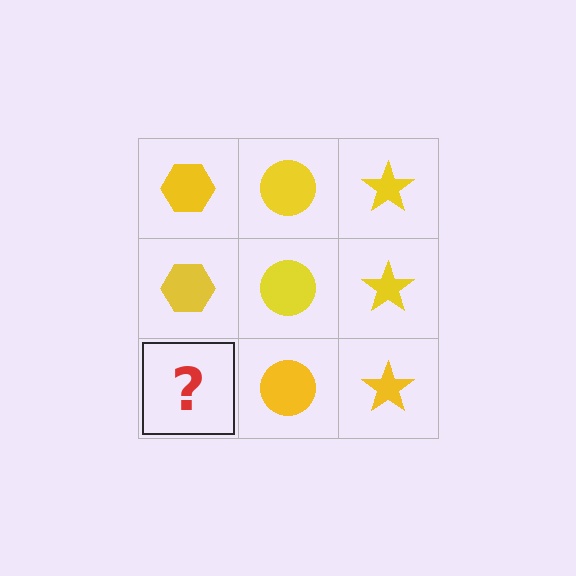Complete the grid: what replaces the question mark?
The question mark should be replaced with a yellow hexagon.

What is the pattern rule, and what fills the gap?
The rule is that each column has a consistent shape. The gap should be filled with a yellow hexagon.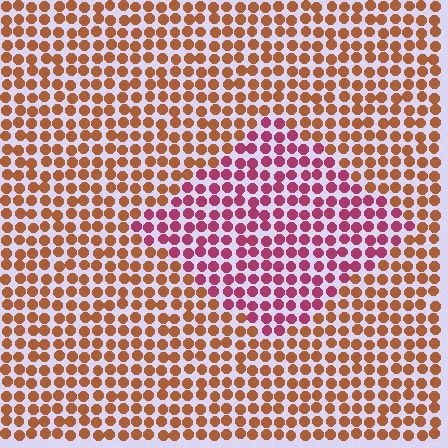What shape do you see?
I see a diamond.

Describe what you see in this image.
The image is filled with small brown elements in a uniform arrangement. A diamond-shaped region is visible where the elements are tinted to a slightly different hue, forming a subtle color boundary.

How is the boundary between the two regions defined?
The boundary is defined purely by a slight shift in hue (about 47 degrees). Spacing, size, and orientation are identical on both sides.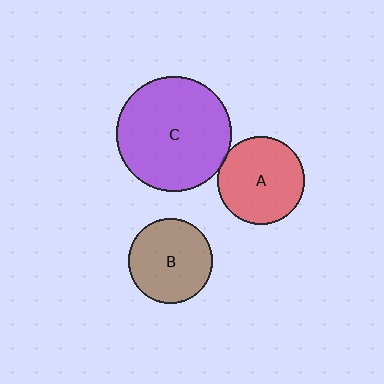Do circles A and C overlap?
Yes.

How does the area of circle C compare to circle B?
Approximately 1.9 times.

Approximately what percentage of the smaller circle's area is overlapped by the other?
Approximately 5%.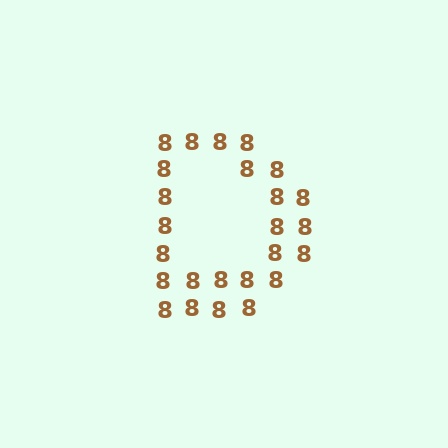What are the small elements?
The small elements are digit 8's.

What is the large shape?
The large shape is the letter D.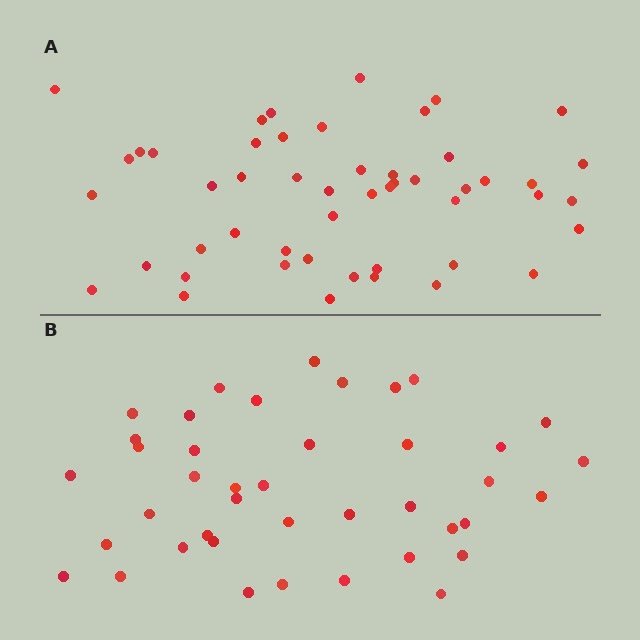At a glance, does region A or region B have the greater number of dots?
Region A (the top region) has more dots.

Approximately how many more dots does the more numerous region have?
Region A has roughly 8 or so more dots than region B.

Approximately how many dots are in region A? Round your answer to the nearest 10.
About 50 dots.